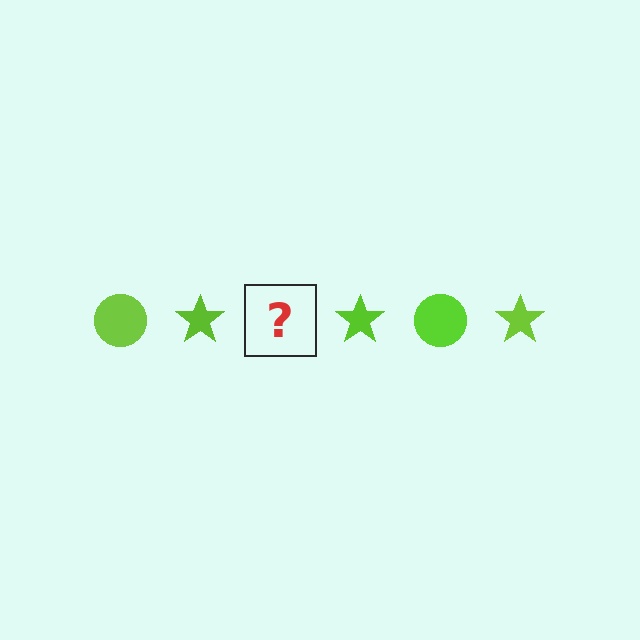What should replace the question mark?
The question mark should be replaced with a lime circle.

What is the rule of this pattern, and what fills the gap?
The rule is that the pattern cycles through circle, star shapes in lime. The gap should be filled with a lime circle.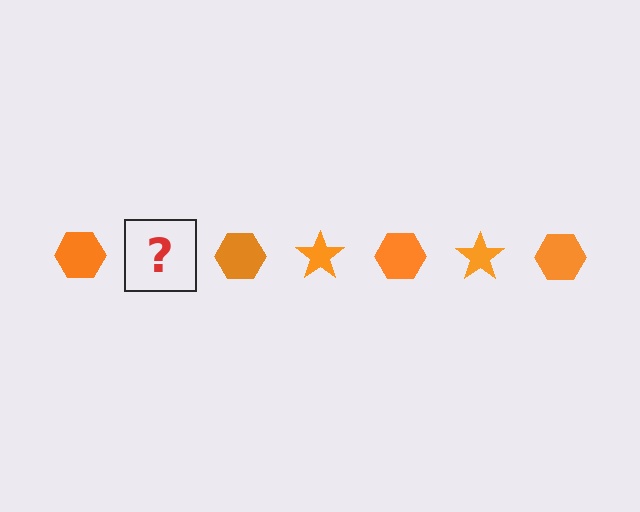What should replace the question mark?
The question mark should be replaced with an orange star.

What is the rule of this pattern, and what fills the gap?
The rule is that the pattern cycles through hexagon, star shapes in orange. The gap should be filled with an orange star.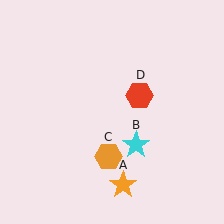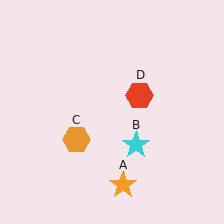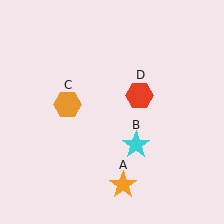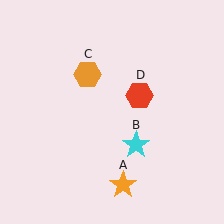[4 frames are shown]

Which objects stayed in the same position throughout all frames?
Orange star (object A) and cyan star (object B) and red hexagon (object D) remained stationary.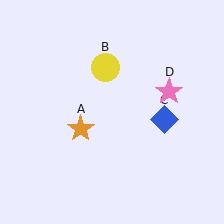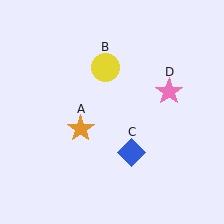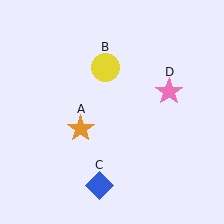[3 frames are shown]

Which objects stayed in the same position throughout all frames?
Orange star (object A) and yellow circle (object B) and pink star (object D) remained stationary.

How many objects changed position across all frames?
1 object changed position: blue diamond (object C).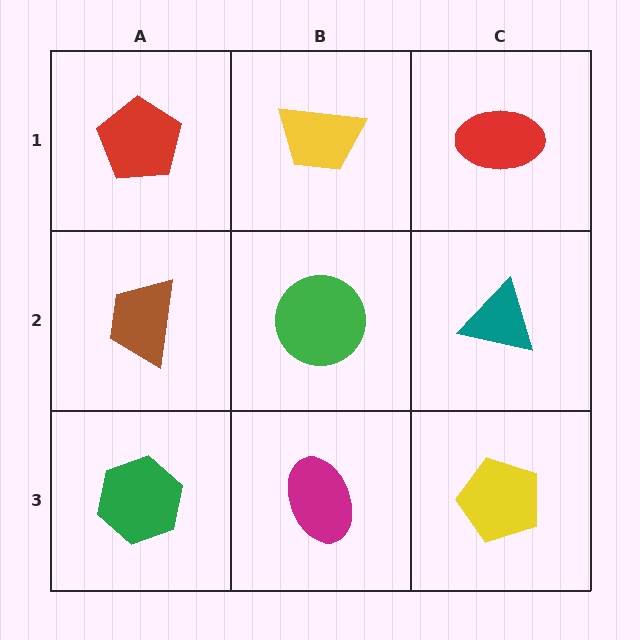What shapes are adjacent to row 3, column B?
A green circle (row 2, column B), a green hexagon (row 3, column A), a yellow pentagon (row 3, column C).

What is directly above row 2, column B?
A yellow trapezoid.